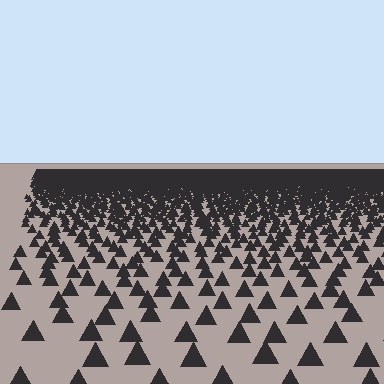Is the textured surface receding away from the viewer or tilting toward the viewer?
The surface is receding away from the viewer. Texture elements get smaller and denser toward the top.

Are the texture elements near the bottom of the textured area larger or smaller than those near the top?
Larger. Near the bottom, elements are closer to the viewer and appear at a bigger on-screen size.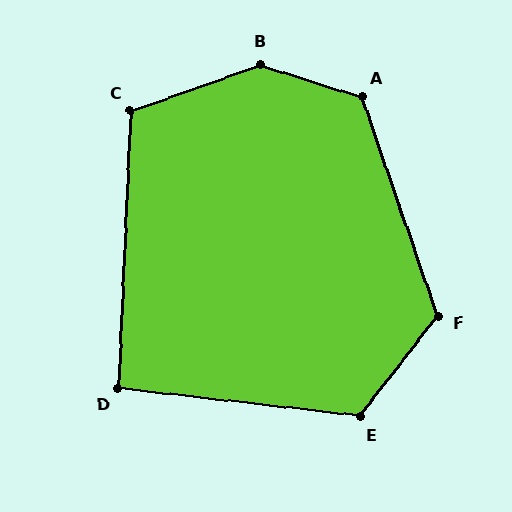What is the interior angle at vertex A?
Approximately 126 degrees (obtuse).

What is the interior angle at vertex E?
Approximately 121 degrees (obtuse).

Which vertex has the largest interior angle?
B, at approximately 143 degrees.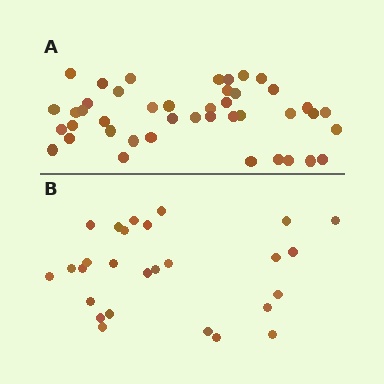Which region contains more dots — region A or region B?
Region A (the top region) has more dots.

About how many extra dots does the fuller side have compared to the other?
Region A has approximately 15 more dots than region B.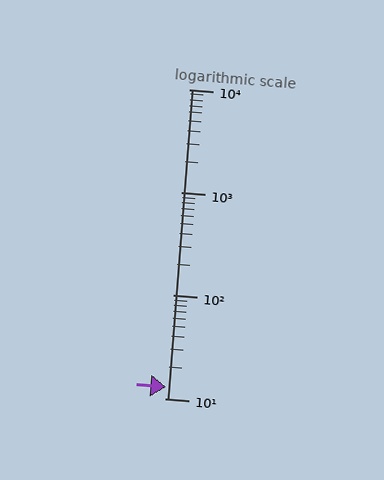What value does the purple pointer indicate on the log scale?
The pointer indicates approximately 13.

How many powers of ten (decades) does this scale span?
The scale spans 3 decades, from 10 to 10000.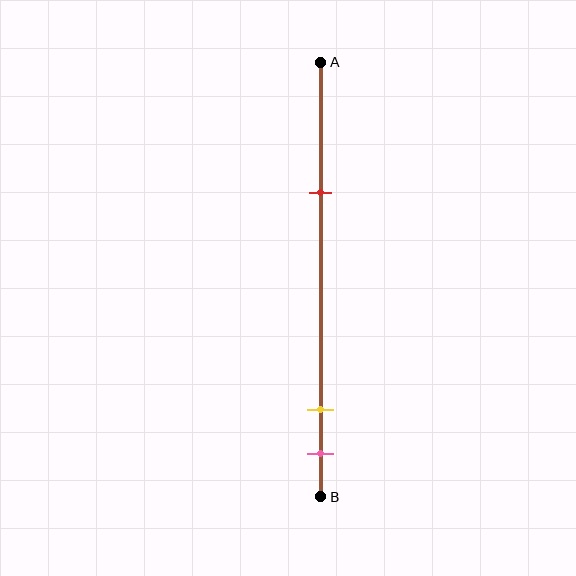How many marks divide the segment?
There are 3 marks dividing the segment.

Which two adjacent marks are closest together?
The yellow and pink marks are the closest adjacent pair.